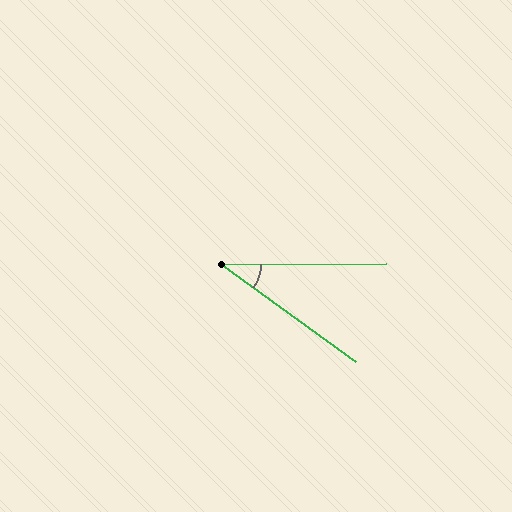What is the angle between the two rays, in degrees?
Approximately 36 degrees.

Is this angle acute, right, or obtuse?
It is acute.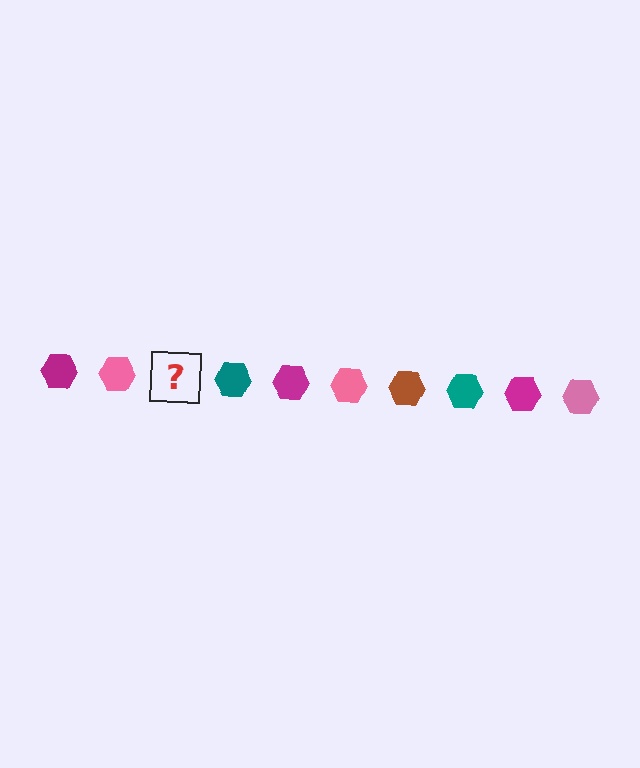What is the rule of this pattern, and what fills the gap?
The rule is that the pattern cycles through magenta, pink, brown, teal hexagons. The gap should be filled with a brown hexagon.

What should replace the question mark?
The question mark should be replaced with a brown hexagon.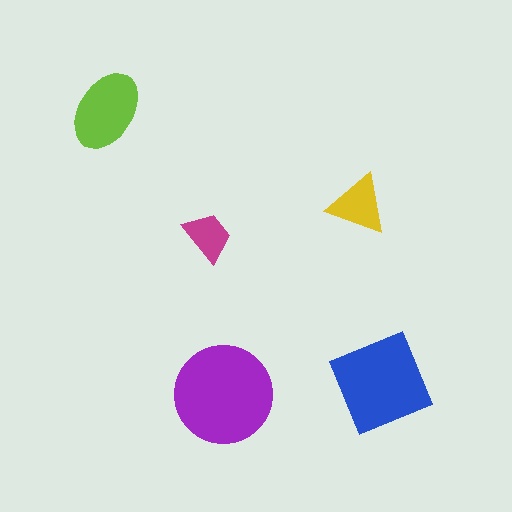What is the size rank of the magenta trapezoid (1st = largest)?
5th.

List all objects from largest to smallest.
The purple circle, the blue diamond, the lime ellipse, the yellow triangle, the magenta trapezoid.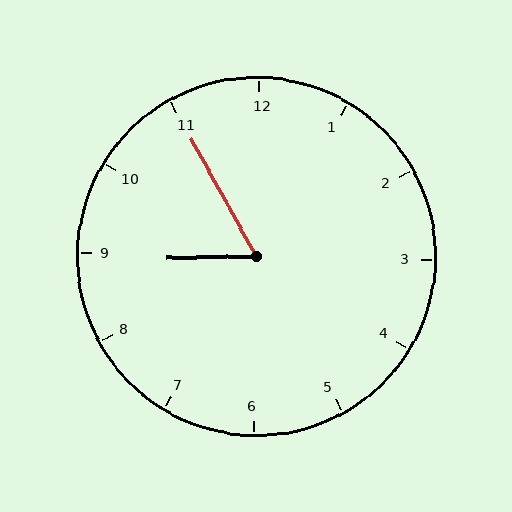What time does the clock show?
8:55.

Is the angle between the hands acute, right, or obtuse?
It is acute.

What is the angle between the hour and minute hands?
Approximately 62 degrees.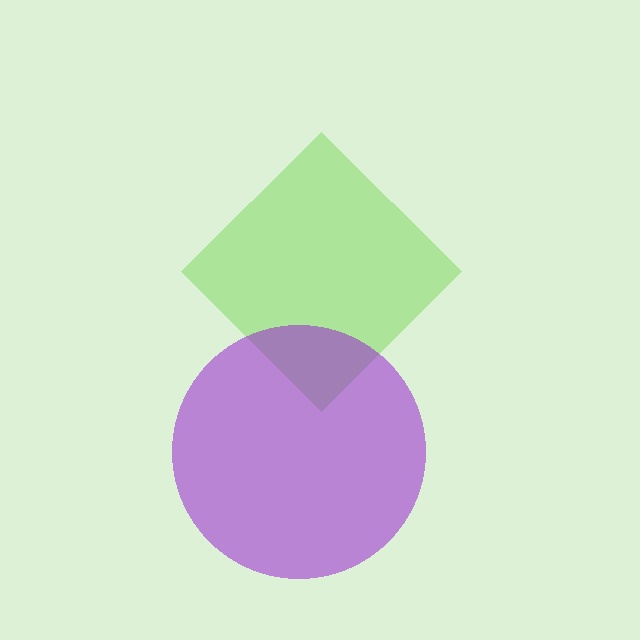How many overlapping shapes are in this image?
There are 2 overlapping shapes in the image.